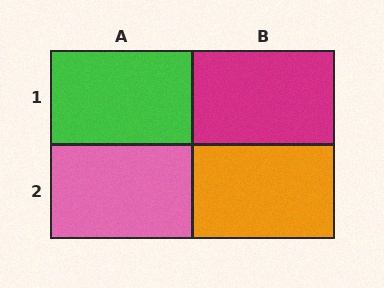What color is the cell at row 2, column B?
Orange.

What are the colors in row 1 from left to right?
Green, magenta.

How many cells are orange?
1 cell is orange.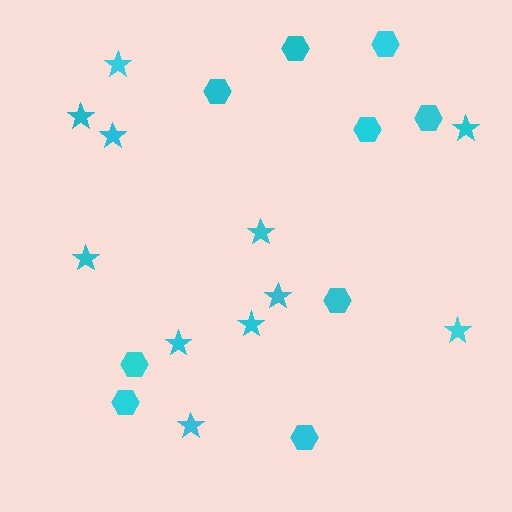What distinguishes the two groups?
There are 2 groups: one group of hexagons (9) and one group of stars (11).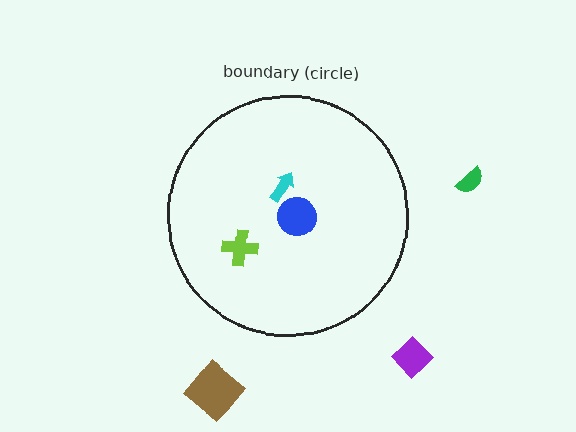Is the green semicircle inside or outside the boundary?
Outside.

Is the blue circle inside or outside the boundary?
Inside.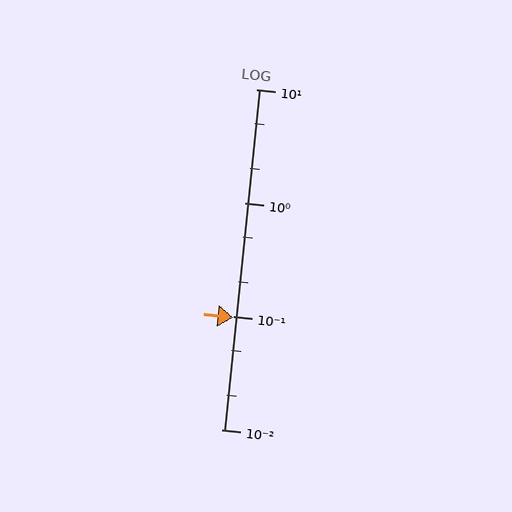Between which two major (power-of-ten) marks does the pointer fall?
The pointer is between 0.01 and 0.1.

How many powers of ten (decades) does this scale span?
The scale spans 3 decades, from 0.01 to 10.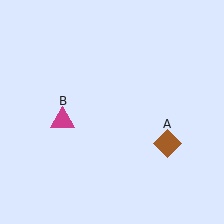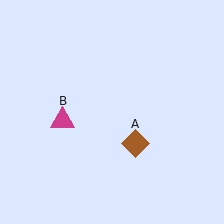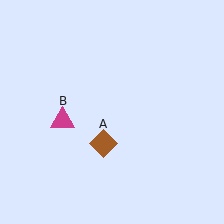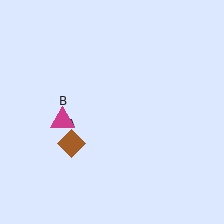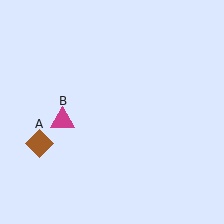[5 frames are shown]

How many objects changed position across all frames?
1 object changed position: brown diamond (object A).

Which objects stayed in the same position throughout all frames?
Magenta triangle (object B) remained stationary.